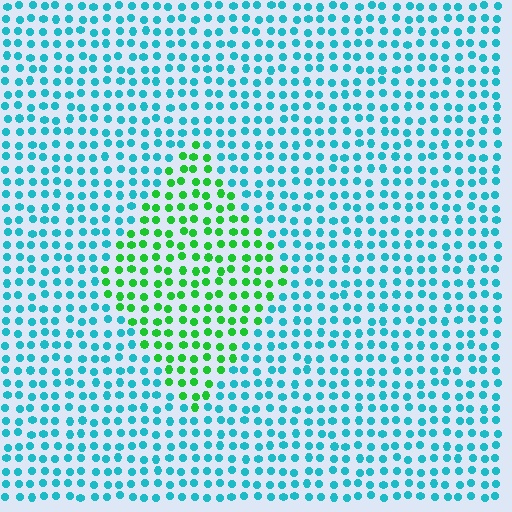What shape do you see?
I see a diamond.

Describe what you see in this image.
The image is filled with small cyan elements in a uniform arrangement. A diamond-shaped region is visible where the elements are tinted to a slightly different hue, forming a subtle color boundary.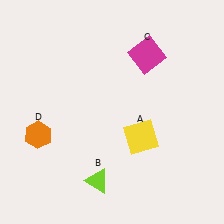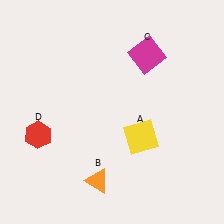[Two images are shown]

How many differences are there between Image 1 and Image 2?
There are 2 differences between the two images.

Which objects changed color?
B changed from lime to orange. D changed from orange to red.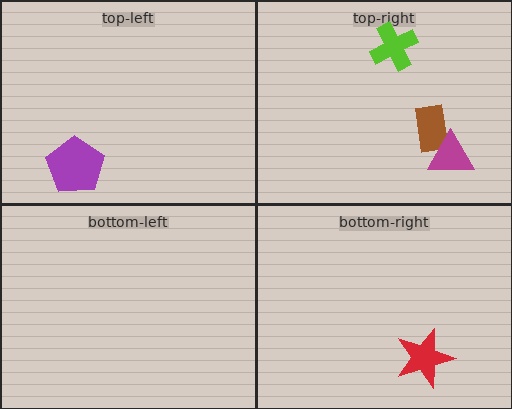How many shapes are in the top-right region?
3.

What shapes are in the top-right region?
The brown rectangle, the lime cross, the magenta triangle.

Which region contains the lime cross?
The top-right region.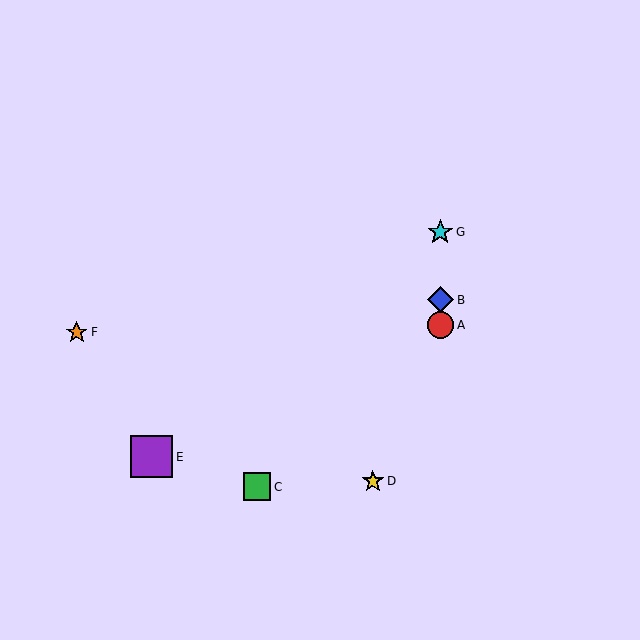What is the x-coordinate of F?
Object F is at x≈77.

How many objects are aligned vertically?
3 objects (A, B, G) are aligned vertically.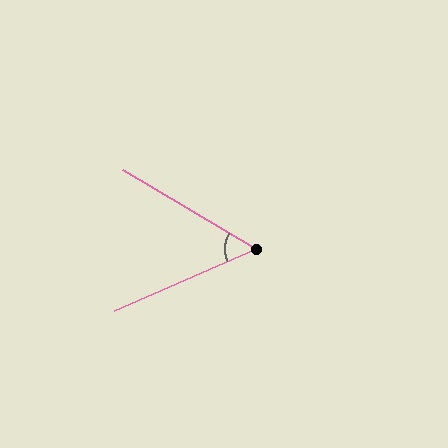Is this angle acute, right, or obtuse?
It is acute.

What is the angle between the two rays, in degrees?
Approximately 55 degrees.